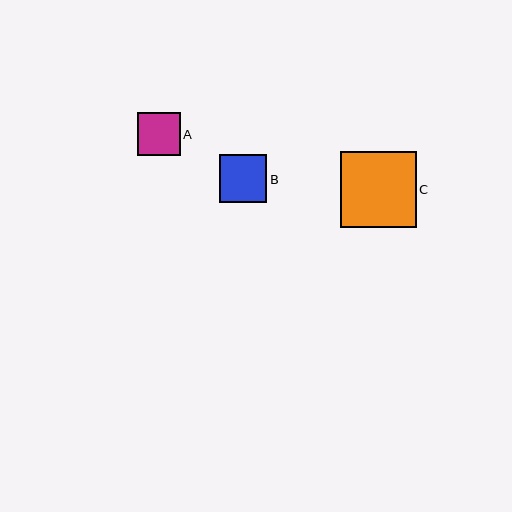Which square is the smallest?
Square A is the smallest with a size of approximately 43 pixels.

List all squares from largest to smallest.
From largest to smallest: C, B, A.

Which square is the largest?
Square C is the largest with a size of approximately 76 pixels.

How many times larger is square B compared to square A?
Square B is approximately 1.1 times the size of square A.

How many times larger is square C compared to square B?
Square C is approximately 1.6 times the size of square B.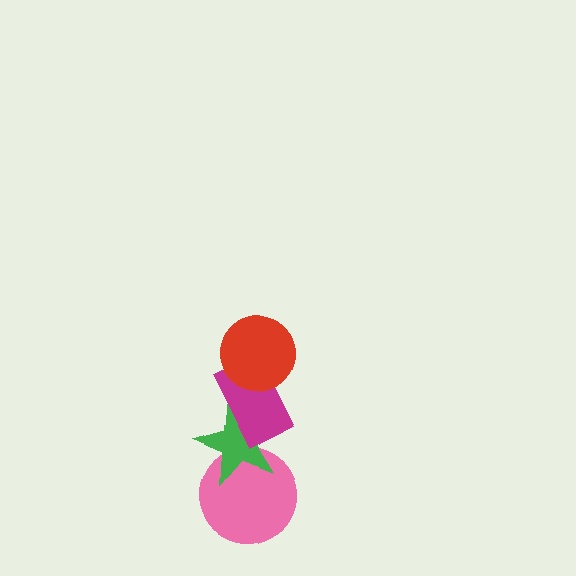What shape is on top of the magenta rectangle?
The red circle is on top of the magenta rectangle.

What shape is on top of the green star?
The magenta rectangle is on top of the green star.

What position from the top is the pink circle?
The pink circle is 4th from the top.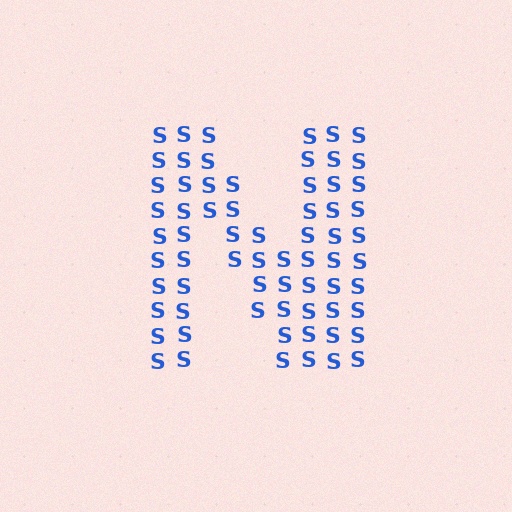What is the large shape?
The large shape is the letter N.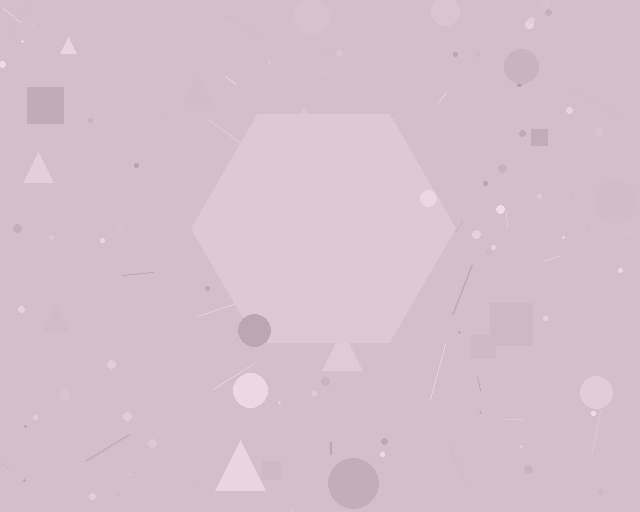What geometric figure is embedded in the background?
A hexagon is embedded in the background.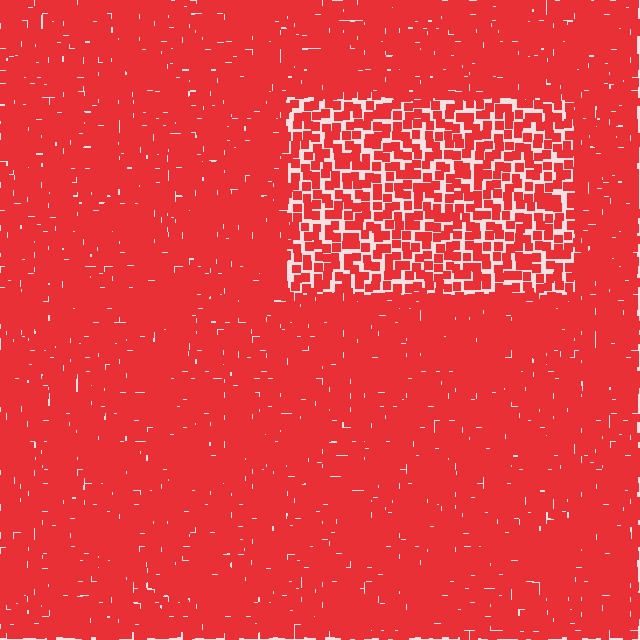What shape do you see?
I see a rectangle.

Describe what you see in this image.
The image contains small red elements arranged at two different densities. A rectangle-shaped region is visible where the elements are less densely packed than the surrounding area.